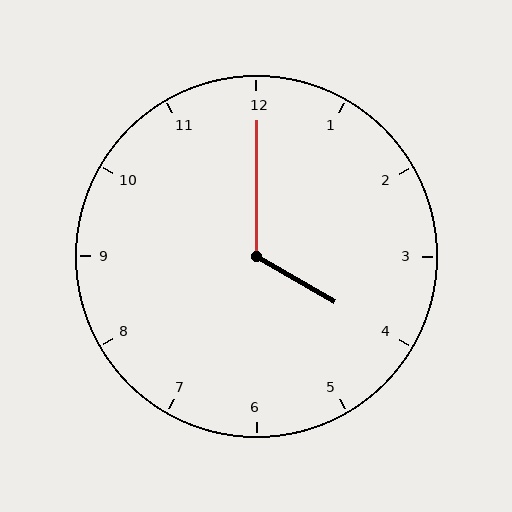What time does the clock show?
4:00.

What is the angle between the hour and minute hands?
Approximately 120 degrees.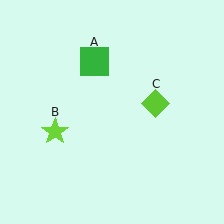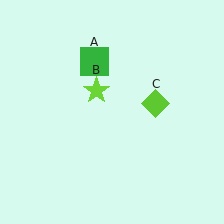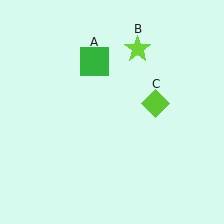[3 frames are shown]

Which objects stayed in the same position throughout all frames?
Green square (object A) and lime diamond (object C) remained stationary.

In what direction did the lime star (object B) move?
The lime star (object B) moved up and to the right.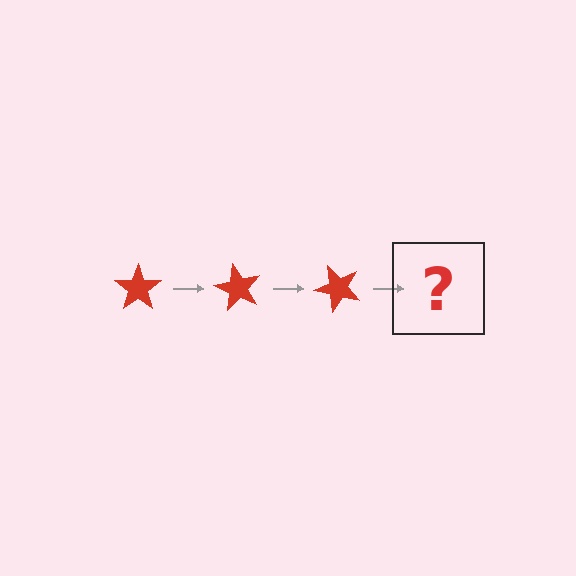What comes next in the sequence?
The next element should be a red star rotated 180 degrees.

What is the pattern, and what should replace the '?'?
The pattern is that the star rotates 60 degrees each step. The '?' should be a red star rotated 180 degrees.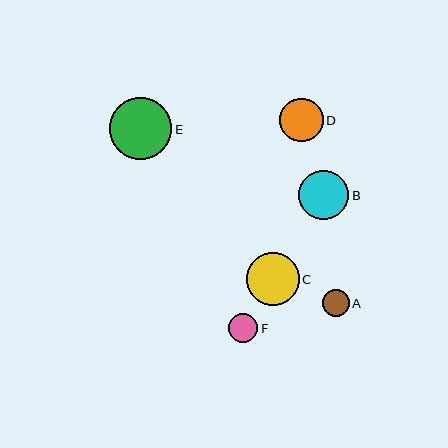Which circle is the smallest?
Circle A is the smallest with a size of approximately 27 pixels.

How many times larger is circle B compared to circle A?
Circle B is approximately 1.8 times the size of circle A.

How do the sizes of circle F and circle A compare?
Circle F and circle A are approximately the same size.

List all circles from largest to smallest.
From largest to smallest: E, C, B, D, F, A.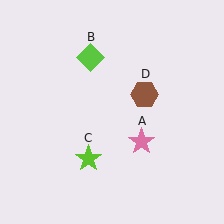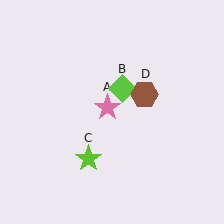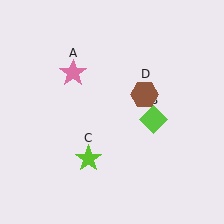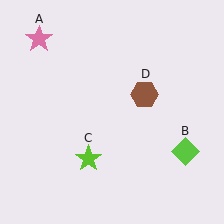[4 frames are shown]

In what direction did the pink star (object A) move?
The pink star (object A) moved up and to the left.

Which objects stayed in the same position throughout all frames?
Lime star (object C) and brown hexagon (object D) remained stationary.